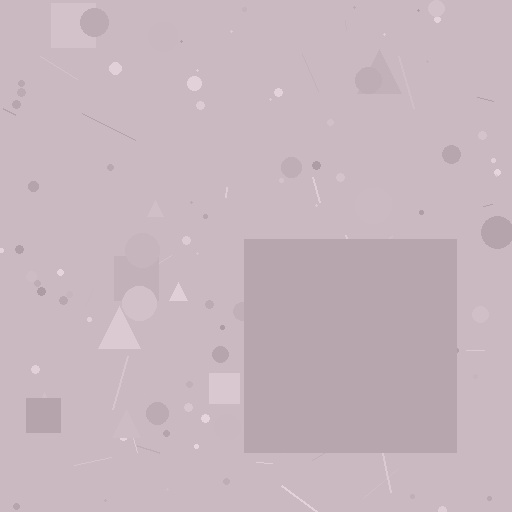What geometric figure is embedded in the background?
A square is embedded in the background.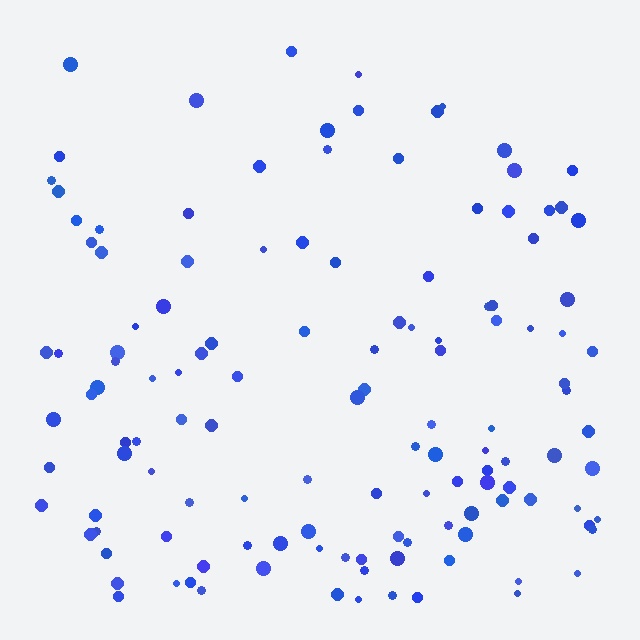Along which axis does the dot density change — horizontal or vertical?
Vertical.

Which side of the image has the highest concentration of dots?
The bottom.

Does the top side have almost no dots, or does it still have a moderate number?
Still a moderate number, just noticeably fewer than the bottom.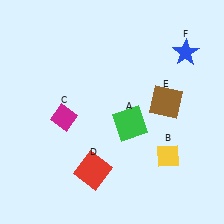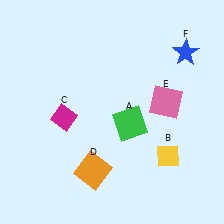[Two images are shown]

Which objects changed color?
D changed from red to orange. E changed from brown to pink.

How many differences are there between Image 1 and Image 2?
There are 2 differences between the two images.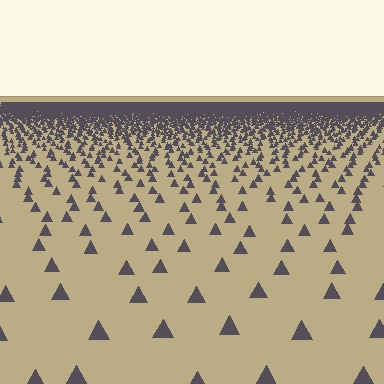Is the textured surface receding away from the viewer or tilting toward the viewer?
The surface is receding away from the viewer. Texture elements get smaller and denser toward the top.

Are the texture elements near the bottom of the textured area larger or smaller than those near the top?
Larger. Near the bottom, elements are closer to the viewer and appear at a bigger on-screen size.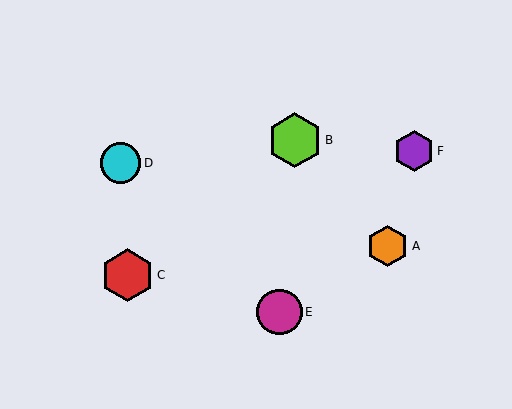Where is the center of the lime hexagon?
The center of the lime hexagon is at (295, 140).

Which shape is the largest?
The lime hexagon (labeled B) is the largest.